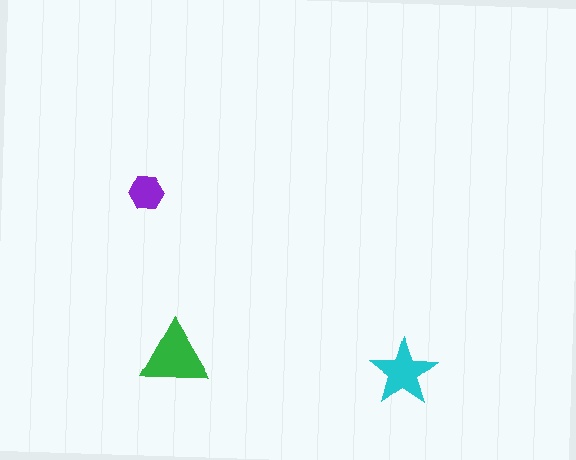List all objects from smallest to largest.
The purple hexagon, the cyan star, the green triangle.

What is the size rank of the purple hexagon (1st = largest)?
3rd.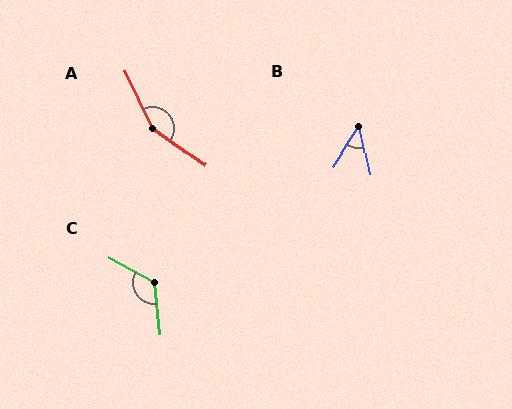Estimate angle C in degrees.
Approximately 125 degrees.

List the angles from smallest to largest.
B (44°), C (125°), A (151°).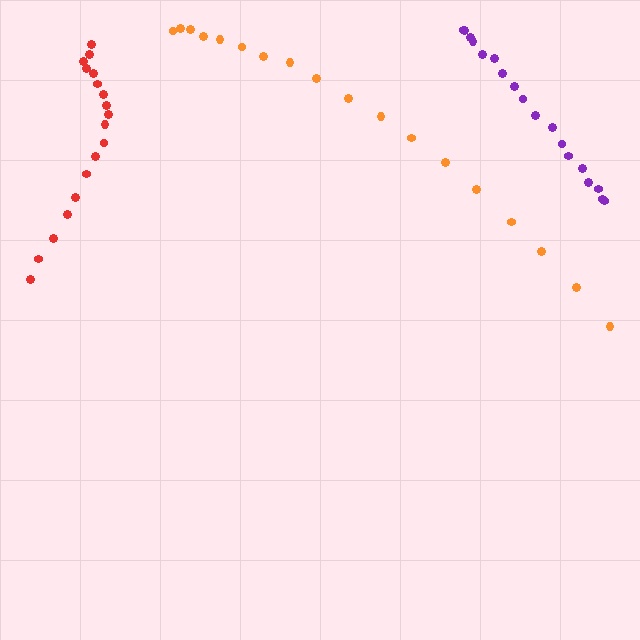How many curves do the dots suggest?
There are 3 distinct paths.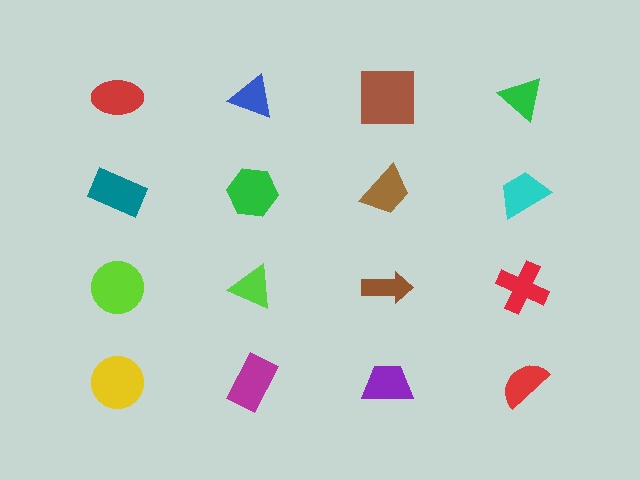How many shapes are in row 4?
4 shapes.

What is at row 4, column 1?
A yellow circle.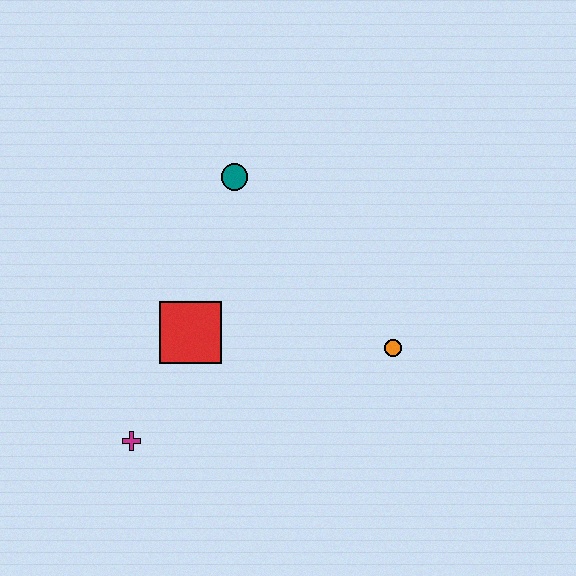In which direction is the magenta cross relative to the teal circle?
The magenta cross is below the teal circle.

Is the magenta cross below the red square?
Yes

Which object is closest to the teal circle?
The red square is closest to the teal circle.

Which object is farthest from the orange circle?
The magenta cross is farthest from the orange circle.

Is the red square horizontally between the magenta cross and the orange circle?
Yes